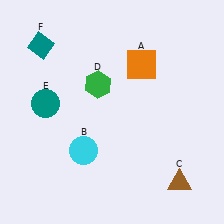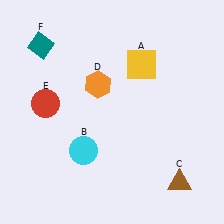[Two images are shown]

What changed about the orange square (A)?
In Image 1, A is orange. In Image 2, it changed to yellow.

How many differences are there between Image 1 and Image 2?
There are 3 differences between the two images.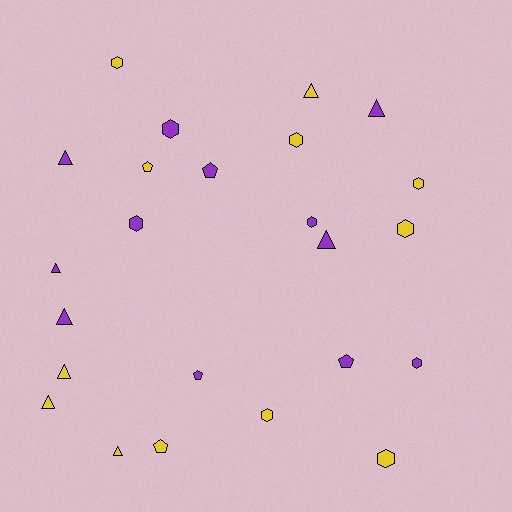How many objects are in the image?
There are 24 objects.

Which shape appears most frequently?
Hexagon, with 10 objects.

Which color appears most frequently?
Purple, with 12 objects.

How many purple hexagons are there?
There are 4 purple hexagons.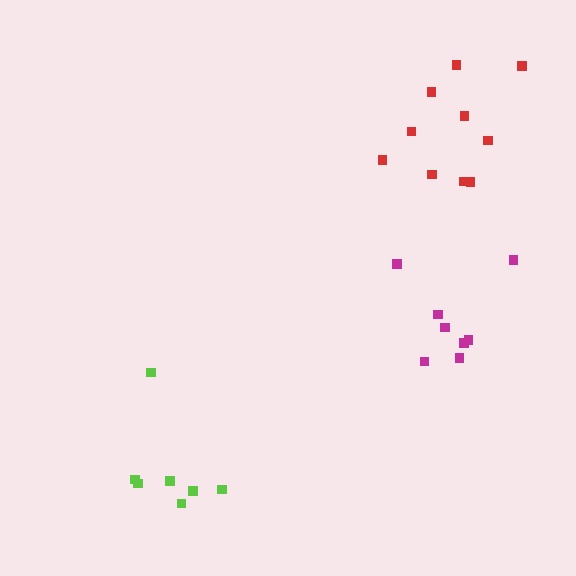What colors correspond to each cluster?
The clusters are colored: red, lime, magenta.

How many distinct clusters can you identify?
There are 3 distinct clusters.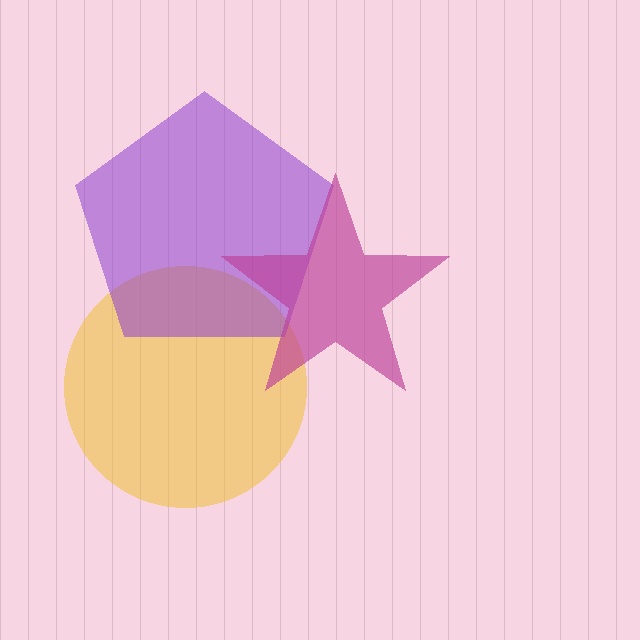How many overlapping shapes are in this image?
There are 3 overlapping shapes in the image.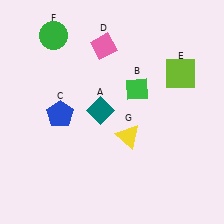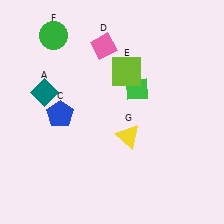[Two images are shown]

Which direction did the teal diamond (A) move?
The teal diamond (A) moved left.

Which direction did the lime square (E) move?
The lime square (E) moved left.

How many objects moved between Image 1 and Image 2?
2 objects moved between the two images.